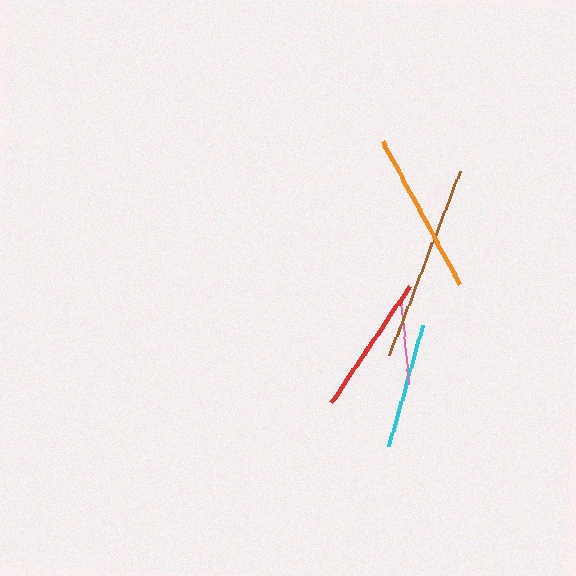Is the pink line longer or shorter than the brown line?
The brown line is longer than the pink line.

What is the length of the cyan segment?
The cyan segment is approximately 125 pixels long.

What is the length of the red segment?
The red segment is approximately 141 pixels long.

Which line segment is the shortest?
The pink line is the shortest at approximately 82 pixels.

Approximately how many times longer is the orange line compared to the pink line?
The orange line is approximately 2.0 times the length of the pink line.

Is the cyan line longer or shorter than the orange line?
The orange line is longer than the cyan line.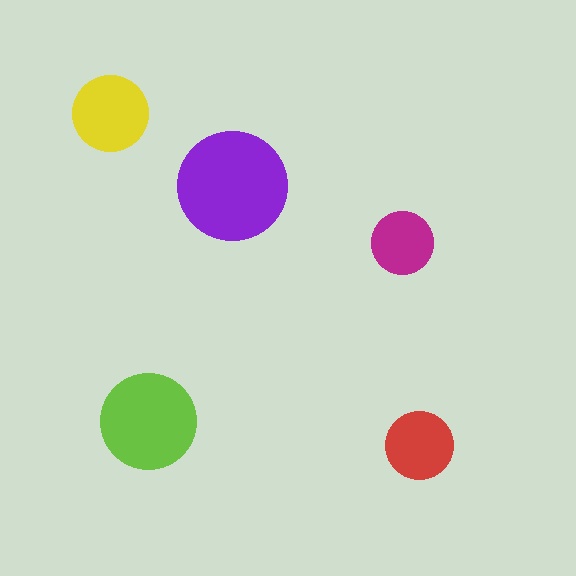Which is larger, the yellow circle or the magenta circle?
The yellow one.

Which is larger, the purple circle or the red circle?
The purple one.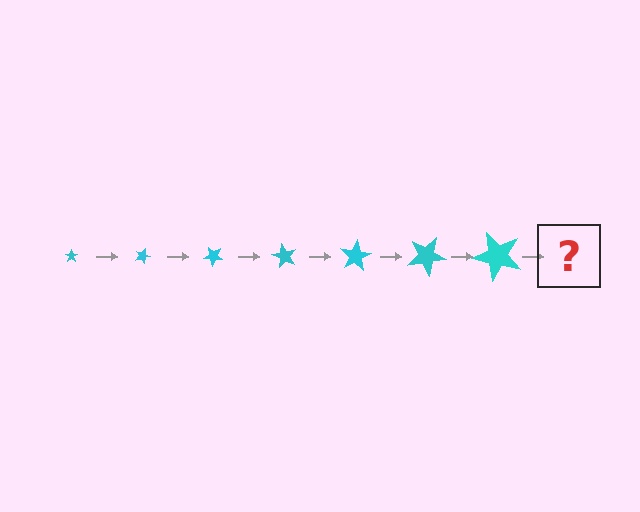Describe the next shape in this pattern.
It should be a star, larger than the previous one and rotated 140 degrees from the start.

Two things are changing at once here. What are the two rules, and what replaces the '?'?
The two rules are that the star grows larger each step and it rotates 20 degrees each step. The '?' should be a star, larger than the previous one and rotated 140 degrees from the start.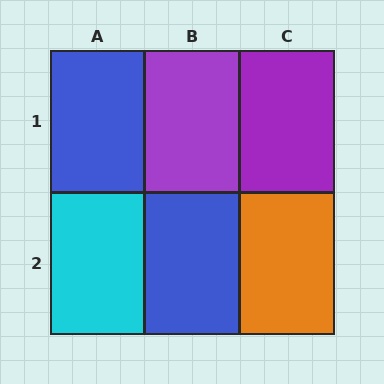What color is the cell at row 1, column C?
Purple.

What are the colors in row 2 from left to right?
Cyan, blue, orange.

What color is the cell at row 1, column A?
Blue.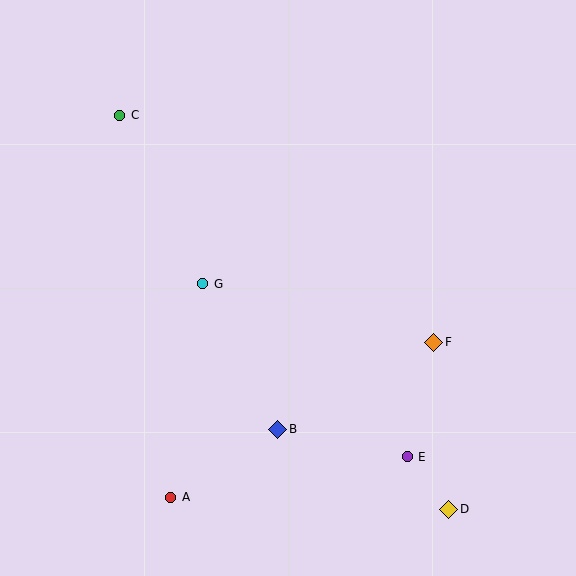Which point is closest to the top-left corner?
Point C is closest to the top-left corner.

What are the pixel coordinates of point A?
Point A is at (171, 497).